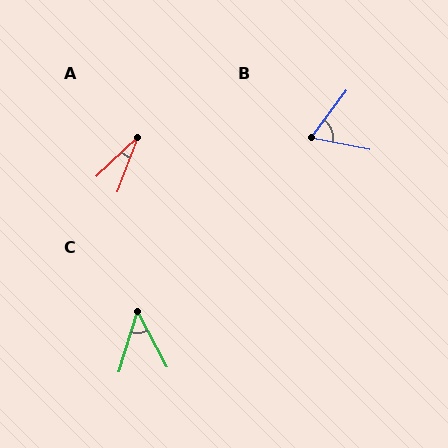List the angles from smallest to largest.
A (26°), C (45°), B (64°).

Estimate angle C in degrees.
Approximately 45 degrees.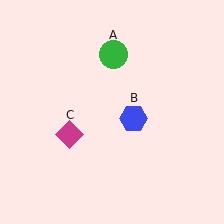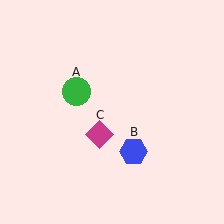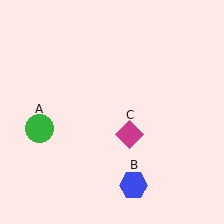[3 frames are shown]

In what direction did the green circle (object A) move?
The green circle (object A) moved down and to the left.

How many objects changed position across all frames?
3 objects changed position: green circle (object A), blue hexagon (object B), magenta diamond (object C).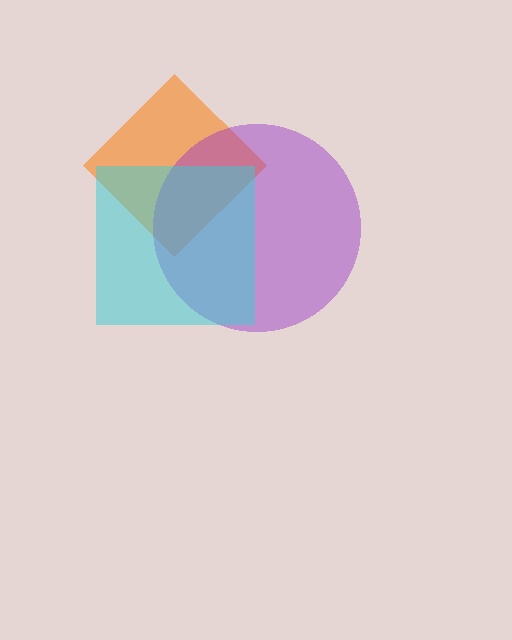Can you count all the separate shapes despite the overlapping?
Yes, there are 3 separate shapes.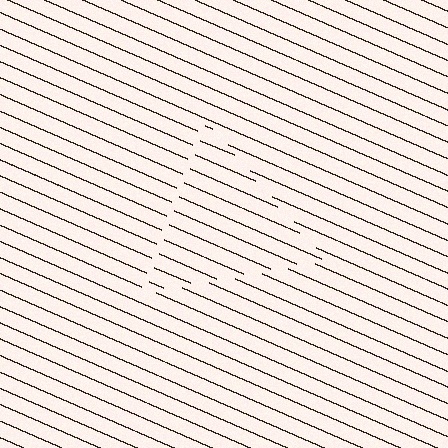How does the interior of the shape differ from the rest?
The interior of the shape contains the same grating, shifted by half a period — the contour is defined by the phase discontinuity where line-ends from the inner and outer gratings abut.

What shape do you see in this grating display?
An illusory triangle. The interior of the shape contains the same grating, shifted by half a period — the contour is defined by the phase discontinuity where line-ends from the inner and outer gratings abut.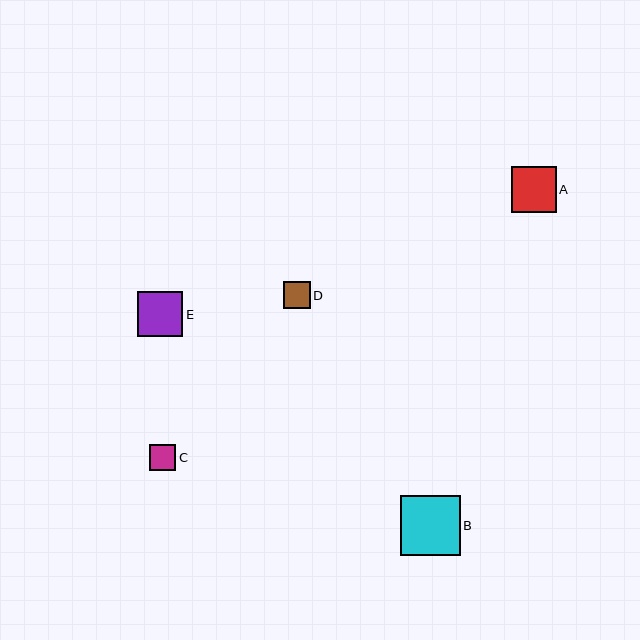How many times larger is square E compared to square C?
Square E is approximately 1.7 times the size of square C.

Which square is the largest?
Square B is the largest with a size of approximately 60 pixels.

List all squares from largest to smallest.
From largest to smallest: B, A, E, D, C.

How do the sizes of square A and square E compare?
Square A and square E are approximately the same size.